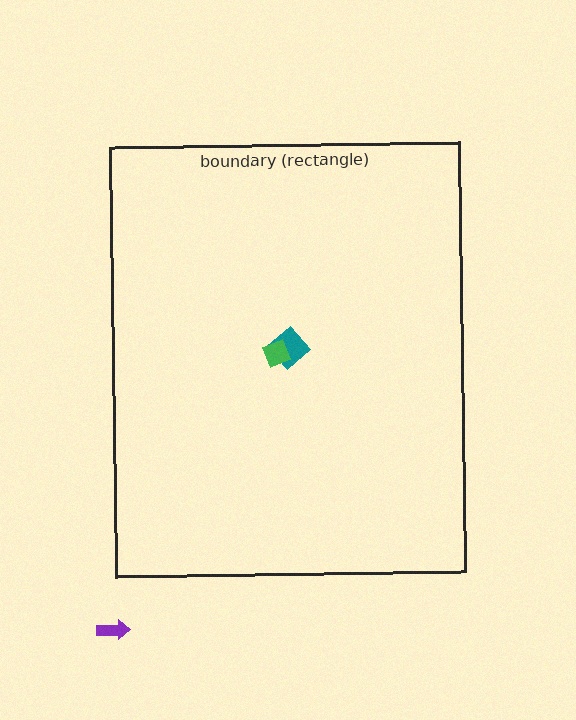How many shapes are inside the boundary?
2 inside, 1 outside.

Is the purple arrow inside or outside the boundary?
Outside.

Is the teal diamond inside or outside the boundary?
Inside.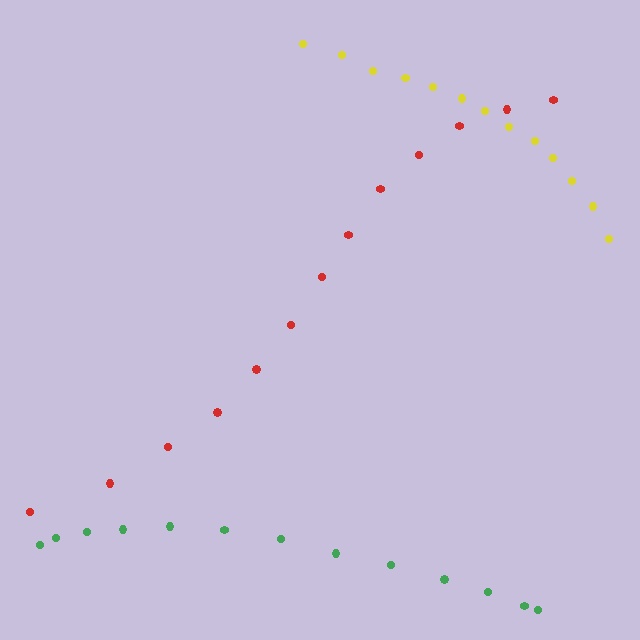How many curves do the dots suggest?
There are 3 distinct paths.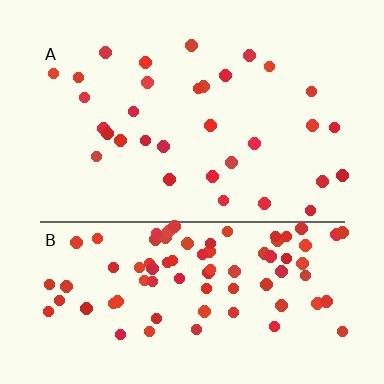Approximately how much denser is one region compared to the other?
Approximately 2.7× — region B over region A.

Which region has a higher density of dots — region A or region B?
B (the bottom).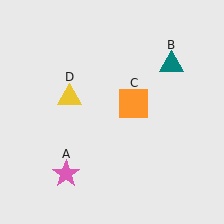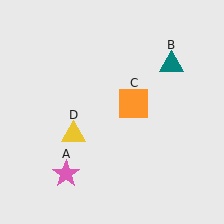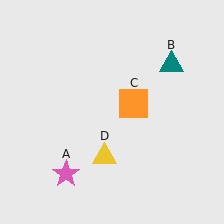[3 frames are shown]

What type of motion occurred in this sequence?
The yellow triangle (object D) rotated counterclockwise around the center of the scene.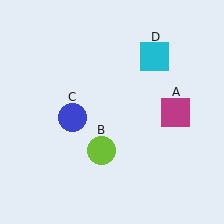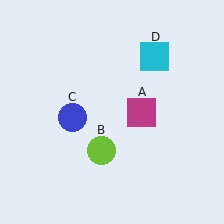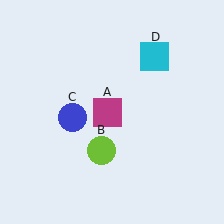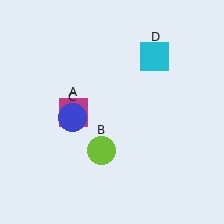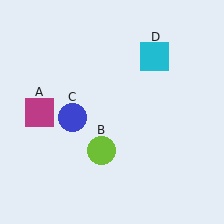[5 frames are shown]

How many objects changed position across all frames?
1 object changed position: magenta square (object A).